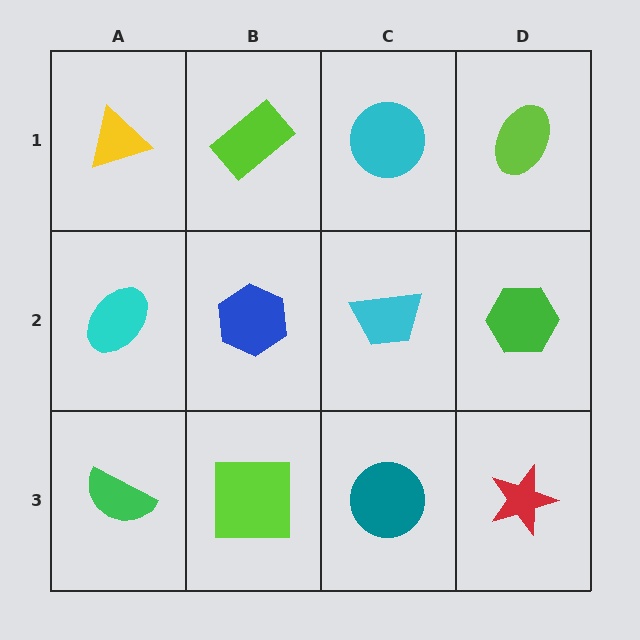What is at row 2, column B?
A blue hexagon.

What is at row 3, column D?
A red star.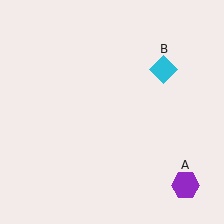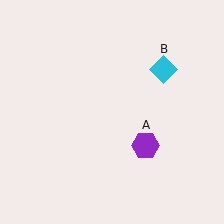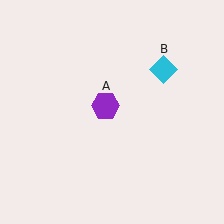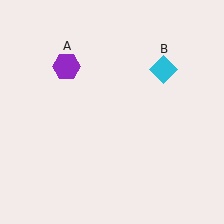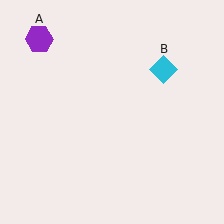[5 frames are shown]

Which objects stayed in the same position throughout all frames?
Cyan diamond (object B) remained stationary.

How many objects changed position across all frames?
1 object changed position: purple hexagon (object A).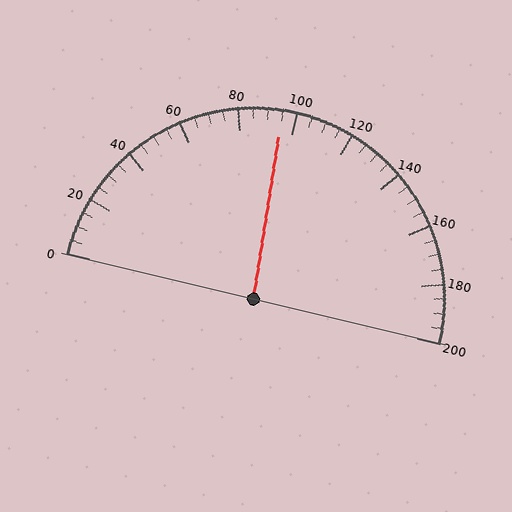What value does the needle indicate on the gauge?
The needle indicates approximately 95.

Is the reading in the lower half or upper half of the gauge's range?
The reading is in the lower half of the range (0 to 200).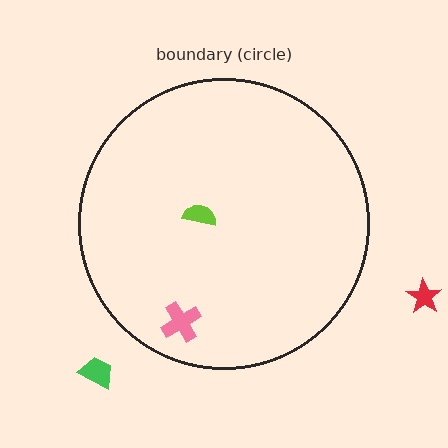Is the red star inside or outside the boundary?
Outside.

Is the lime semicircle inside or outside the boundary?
Inside.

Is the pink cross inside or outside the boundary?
Inside.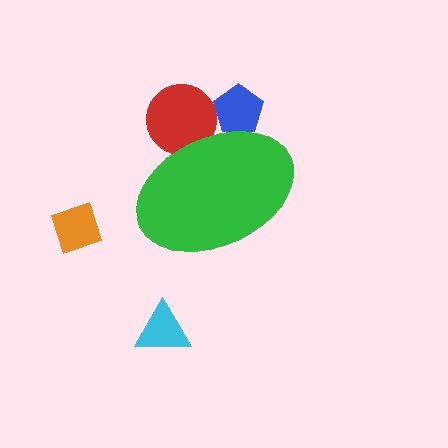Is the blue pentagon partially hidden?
Yes, the blue pentagon is partially hidden behind the green ellipse.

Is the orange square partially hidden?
No, the orange square is fully visible.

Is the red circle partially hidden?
Yes, the red circle is partially hidden behind the green ellipse.